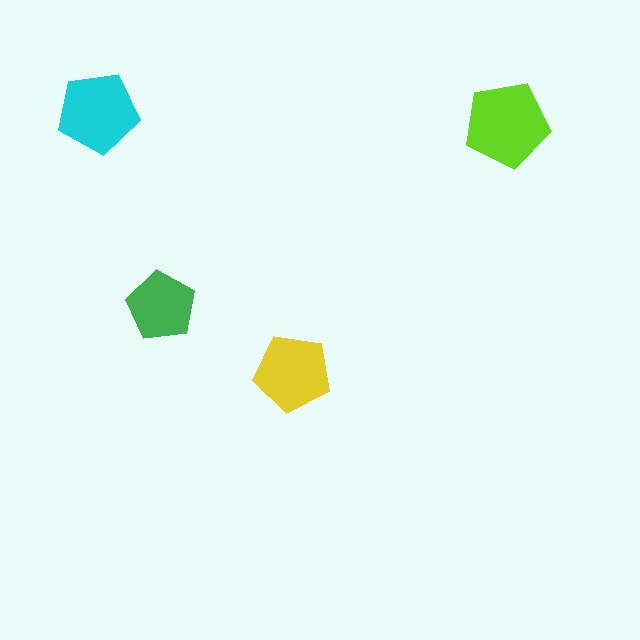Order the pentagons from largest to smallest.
the lime one, the cyan one, the yellow one, the green one.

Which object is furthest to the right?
The lime pentagon is rightmost.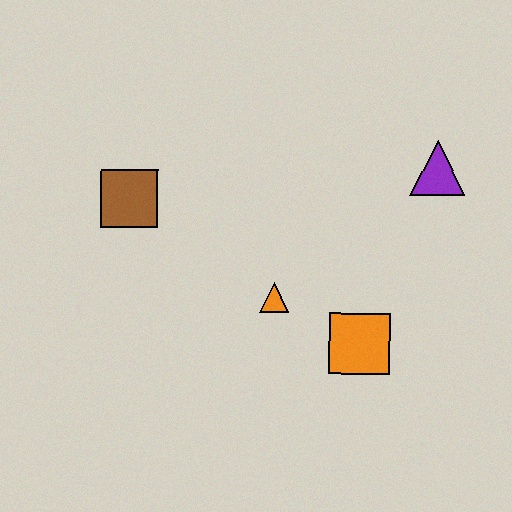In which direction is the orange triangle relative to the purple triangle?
The orange triangle is to the left of the purple triangle.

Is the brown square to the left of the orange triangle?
Yes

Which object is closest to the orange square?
The orange triangle is closest to the orange square.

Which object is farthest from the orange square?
The brown square is farthest from the orange square.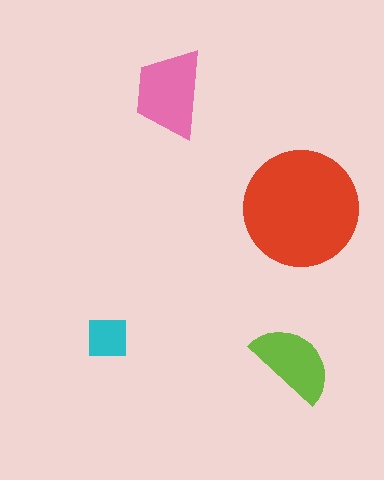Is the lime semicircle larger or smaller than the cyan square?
Larger.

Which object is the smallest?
The cyan square.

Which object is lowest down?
The lime semicircle is bottommost.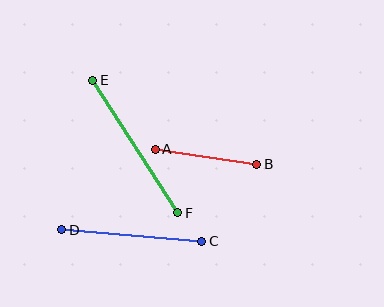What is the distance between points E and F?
The distance is approximately 157 pixels.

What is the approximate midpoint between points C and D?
The midpoint is at approximately (132, 236) pixels.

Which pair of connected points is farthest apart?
Points E and F are farthest apart.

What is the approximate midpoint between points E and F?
The midpoint is at approximately (135, 147) pixels.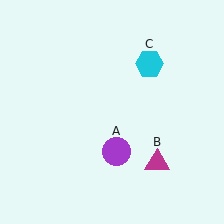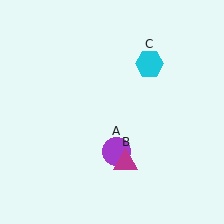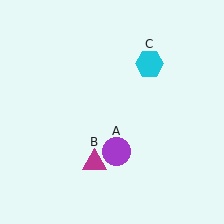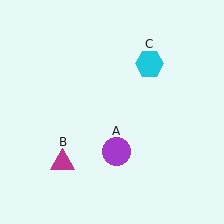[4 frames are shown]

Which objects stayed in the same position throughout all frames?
Purple circle (object A) and cyan hexagon (object C) remained stationary.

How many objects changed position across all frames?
1 object changed position: magenta triangle (object B).